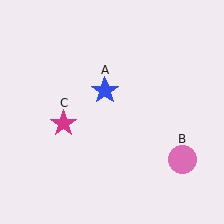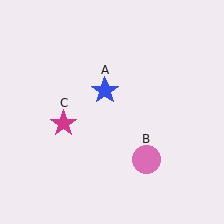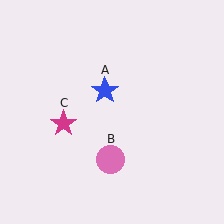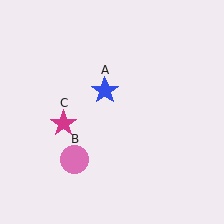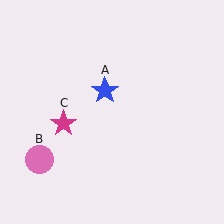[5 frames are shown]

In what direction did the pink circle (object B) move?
The pink circle (object B) moved left.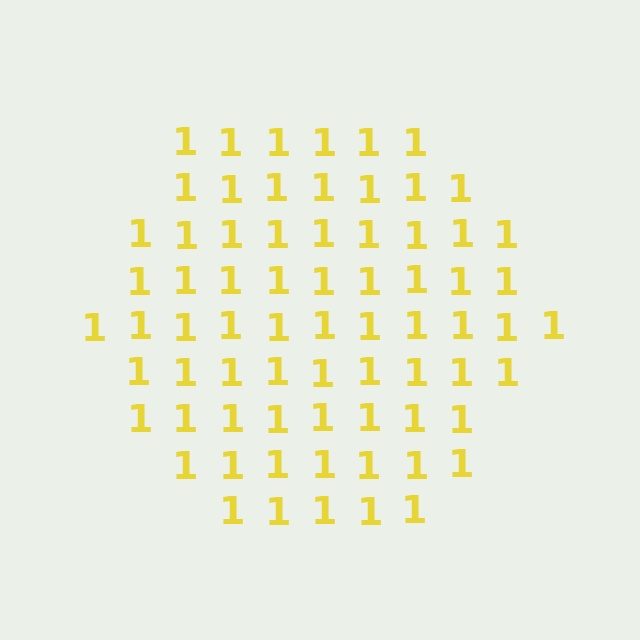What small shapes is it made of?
It is made of small digit 1's.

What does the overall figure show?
The overall figure shows a hexagon.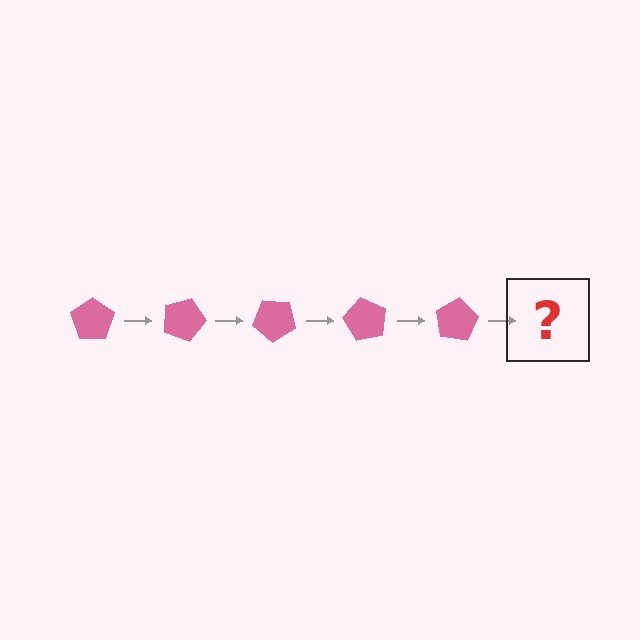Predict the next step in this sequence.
The next step is a pink pentagon rotated 100 degrees.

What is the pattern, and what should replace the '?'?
The pattern is that the pentagon rotates 20 degrees each step. The '?' should be a pink pentagon rotated 100 degrees.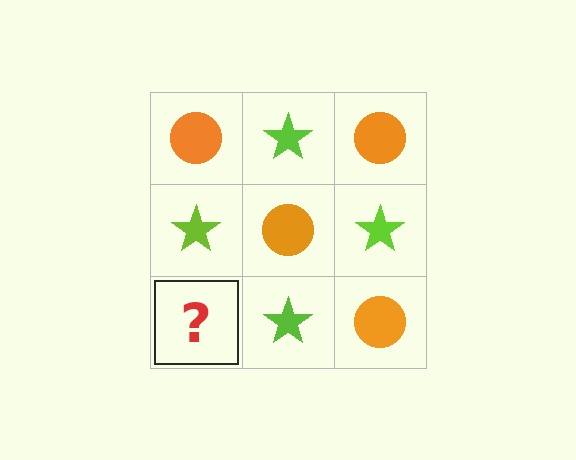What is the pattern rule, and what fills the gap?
The rule is that it alternates orange circle and lime star in a checkerboard pattern. The gap should be filled with an orange circle.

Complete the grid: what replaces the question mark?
The question mark should be replaced with an orange circle.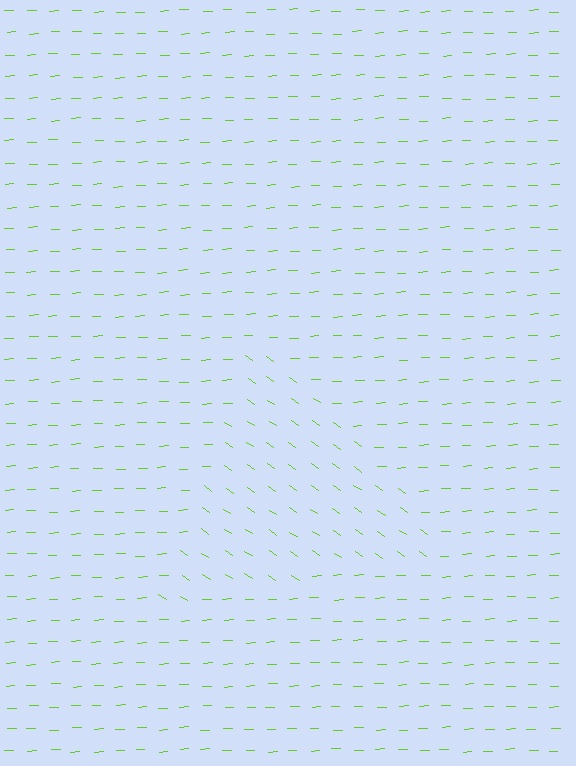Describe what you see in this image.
The image is filled with small lime line segments. A triangle region in the image has lines oriented differently from the surrounding lines, creating a visible texture boundary.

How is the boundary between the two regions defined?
The boundary is defined purely by a change in line orientation (approximately 37 degrees difference). All lines are the same color and thickness.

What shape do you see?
I see a triangle.